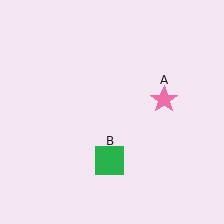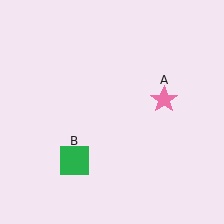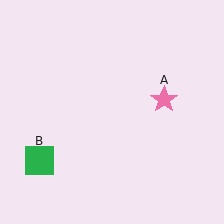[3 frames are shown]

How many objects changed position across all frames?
1 object changed position: green square (object B).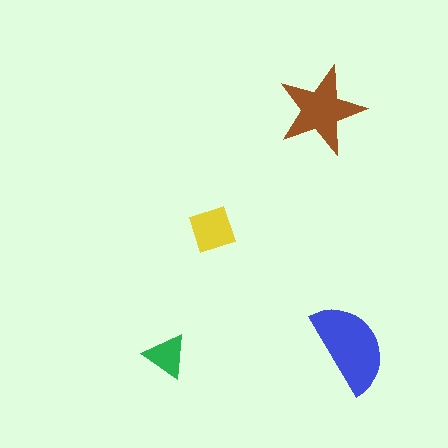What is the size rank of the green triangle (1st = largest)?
4th.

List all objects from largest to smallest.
The blue semicircle, the brown star, the yellow square, the green triangle.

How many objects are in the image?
There are 4 objects in the image.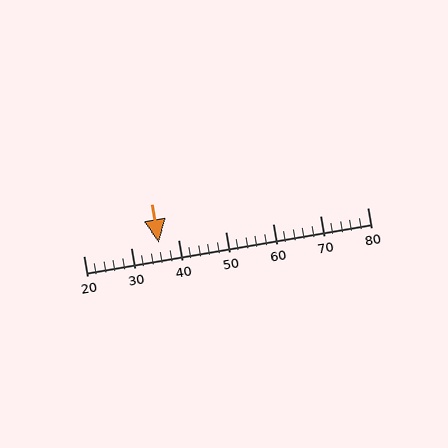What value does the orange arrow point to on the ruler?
The orange arrow points to approximately 36.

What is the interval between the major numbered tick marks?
The major tick marks are spaced 10 units apart.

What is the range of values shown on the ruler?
The ruler shows values from 20 to 80.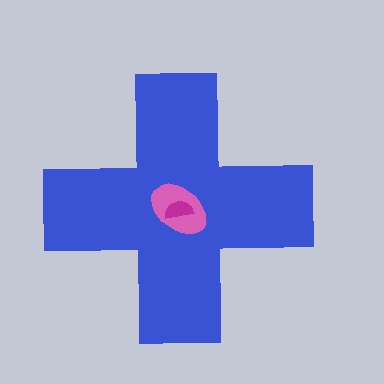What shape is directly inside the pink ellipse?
The magenta semicircle.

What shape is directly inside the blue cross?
The pink ellipse.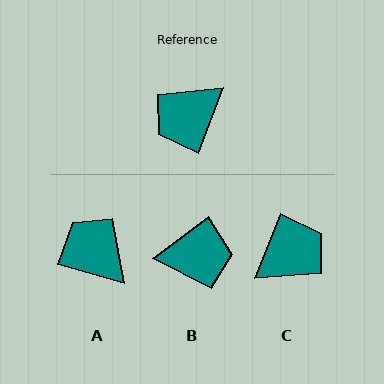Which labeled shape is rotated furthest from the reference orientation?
C, about 179 degrees away.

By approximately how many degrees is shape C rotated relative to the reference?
Approximately 179 degrees counter-clockwise.